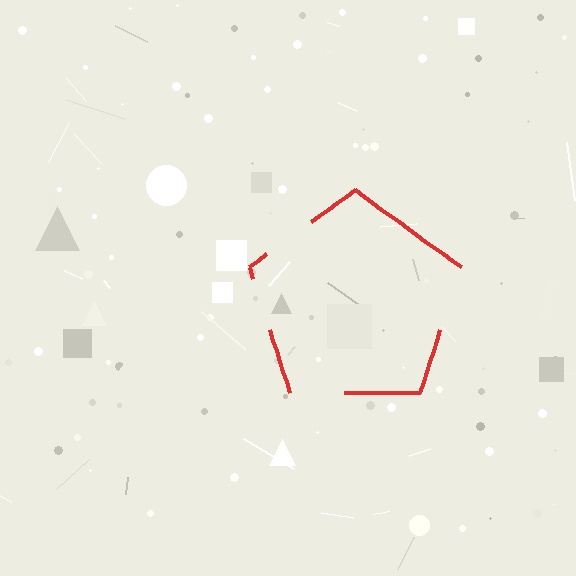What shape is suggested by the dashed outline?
The dashed outline suggests a pentagon.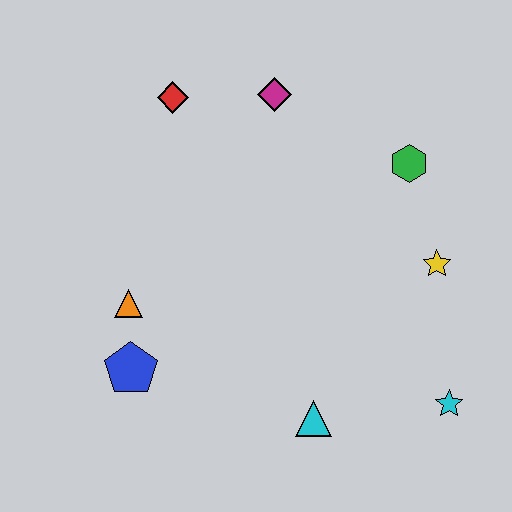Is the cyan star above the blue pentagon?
No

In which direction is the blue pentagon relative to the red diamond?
The blue pentagon is below the red diamond.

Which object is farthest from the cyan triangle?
The red diamond is farthest from the cyan triangle.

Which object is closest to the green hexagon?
The yellow star is closest to the green hexagon.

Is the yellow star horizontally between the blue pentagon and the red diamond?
No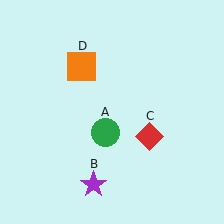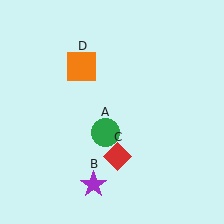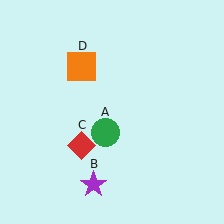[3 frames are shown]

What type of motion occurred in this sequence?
The red diamond (object C) rotated clockwise around the center of the scene.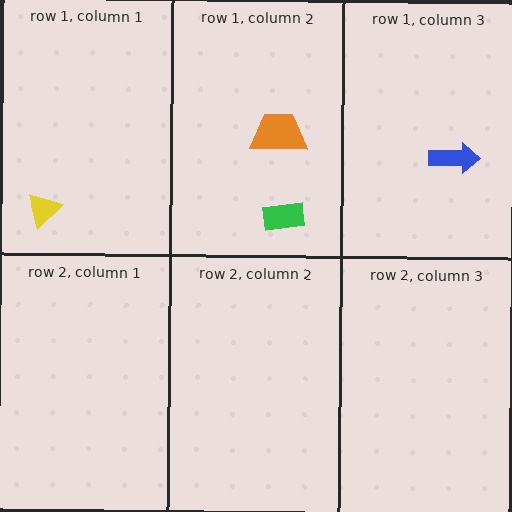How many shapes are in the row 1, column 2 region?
2.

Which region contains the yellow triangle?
The row 1, column 1 region.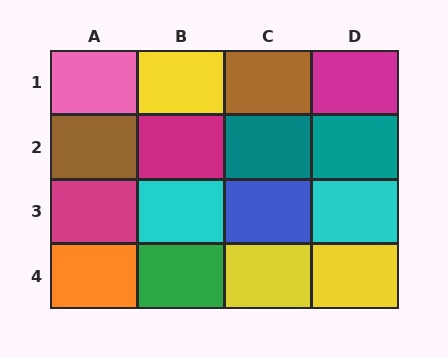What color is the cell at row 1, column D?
Magenta.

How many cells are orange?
1 cell is orange.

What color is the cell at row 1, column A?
Pink.